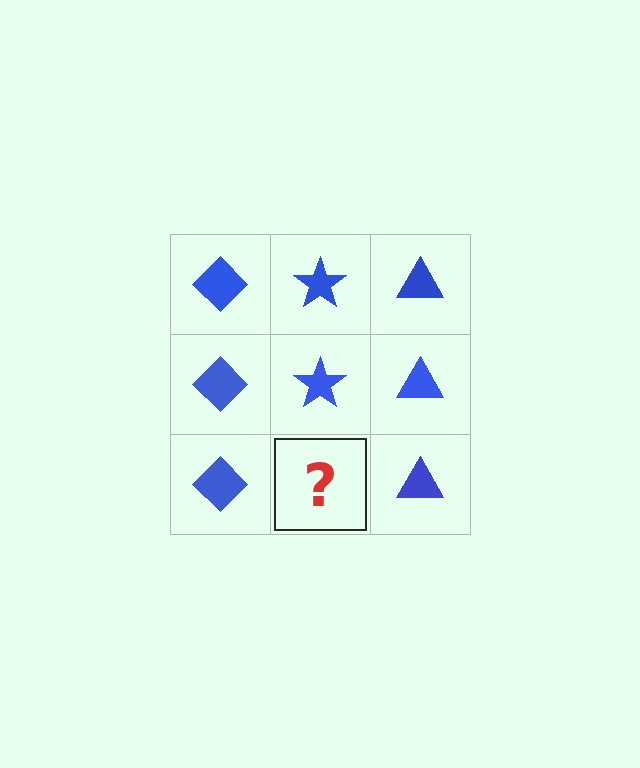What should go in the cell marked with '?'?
The missing cell should contain a blue star.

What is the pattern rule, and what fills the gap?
The rule is that each column has a consistent shape. The gap should be filled with a blue star.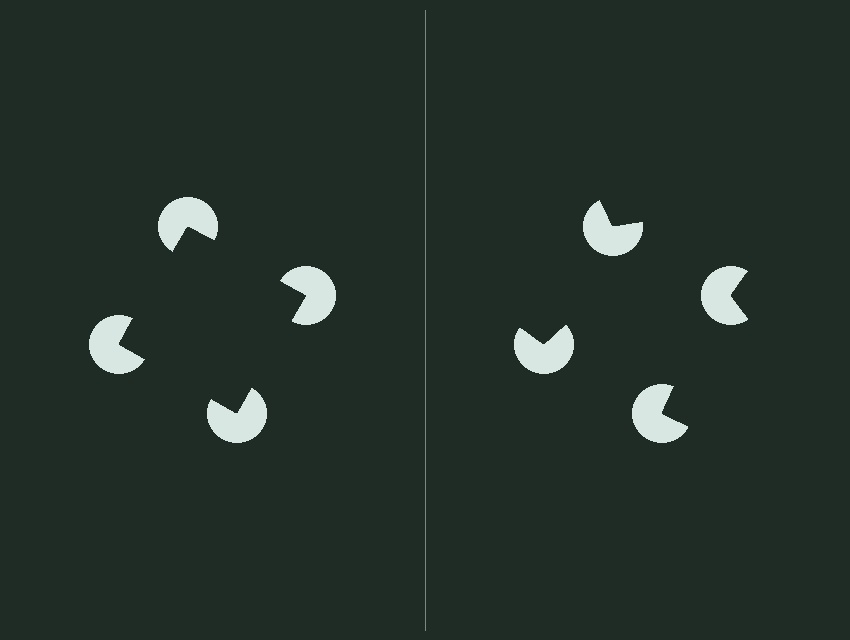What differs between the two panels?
The pac-man discs are positioned identically on both sides; only the wedge orientations differ. On the left they align to a square; on the right they are misaligned.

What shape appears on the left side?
An illusory square.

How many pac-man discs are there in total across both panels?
8 — 4 on each side.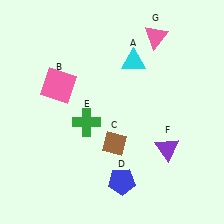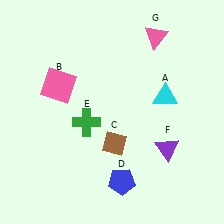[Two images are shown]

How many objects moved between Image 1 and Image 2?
1 object moved between the two images.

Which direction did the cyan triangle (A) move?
The cyan triangle (A) moved down.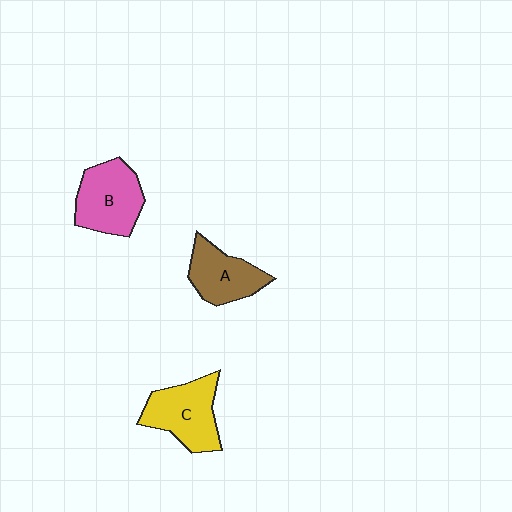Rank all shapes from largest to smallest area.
From largest to smallest: B (pink), C (yellow), A (brown).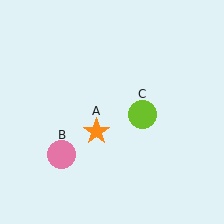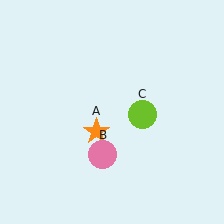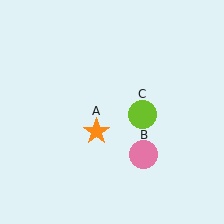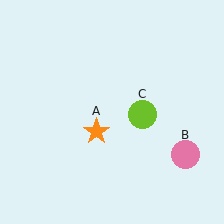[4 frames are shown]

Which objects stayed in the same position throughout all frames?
Orange star (object A) and lime circle (object C) remained stationary.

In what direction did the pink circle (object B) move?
The pink circle (object B) moved right.